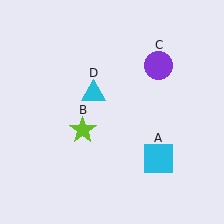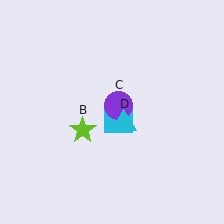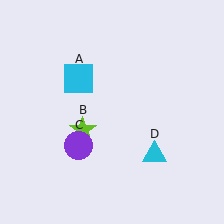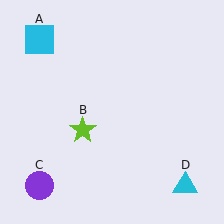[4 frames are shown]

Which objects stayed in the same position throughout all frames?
Lime star (object B) remained stationary.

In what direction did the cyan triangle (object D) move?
The cyan triangle (object D) moved down and to the right.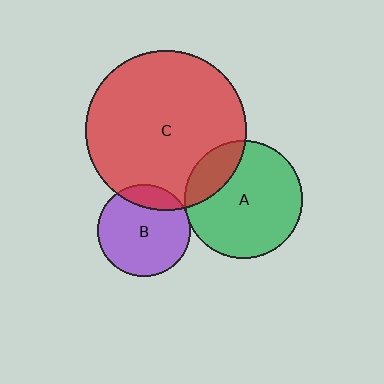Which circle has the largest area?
Circle C (red).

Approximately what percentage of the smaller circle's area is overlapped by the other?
Approximately 20%.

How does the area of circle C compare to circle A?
Approximately 1.8 times.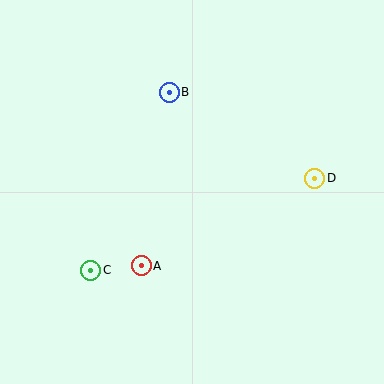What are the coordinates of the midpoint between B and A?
The midpoint between B and A is at (155, 179).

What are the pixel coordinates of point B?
Point B is at (169, 92).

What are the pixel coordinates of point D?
Point D is at (315, 178).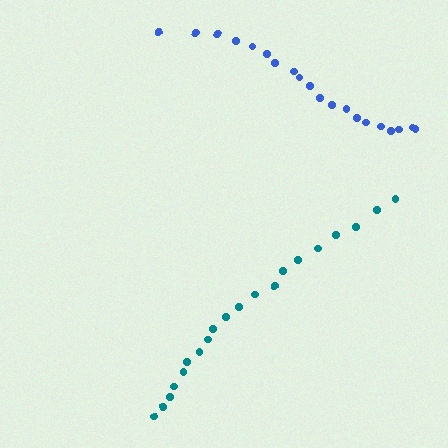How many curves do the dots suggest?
There are 2 distinct paths.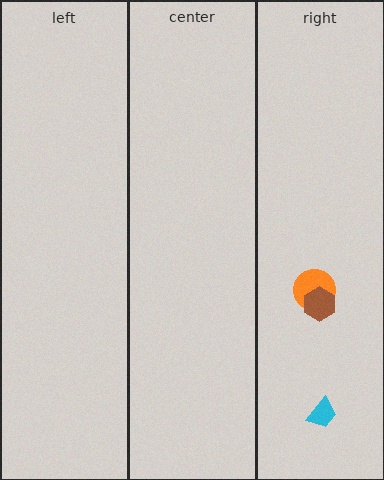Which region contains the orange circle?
The right region.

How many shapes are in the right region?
3.